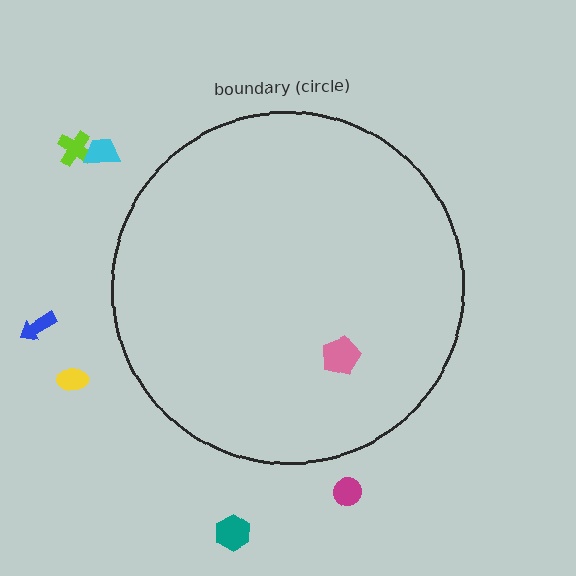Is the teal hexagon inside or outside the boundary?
Outside.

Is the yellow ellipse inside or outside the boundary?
Outside.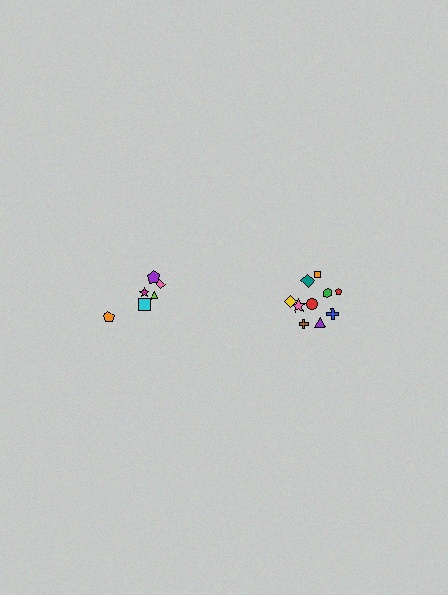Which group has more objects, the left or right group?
The right group.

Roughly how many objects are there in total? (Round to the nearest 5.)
Roughly 15 objects in total.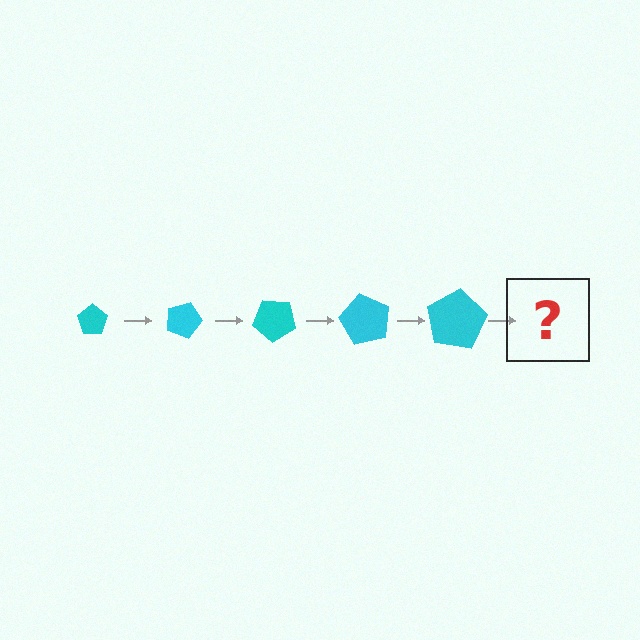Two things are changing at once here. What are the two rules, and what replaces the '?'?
The two rules are that the pentagon grows larger each step and it rotates 20 degrees each step. The '?' should be a pentagon, larger than the previous one and rotated 100 degrees from the start.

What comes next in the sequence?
The next element should be a pentagon, larger than the previous one and rotated 100 degrees from the start.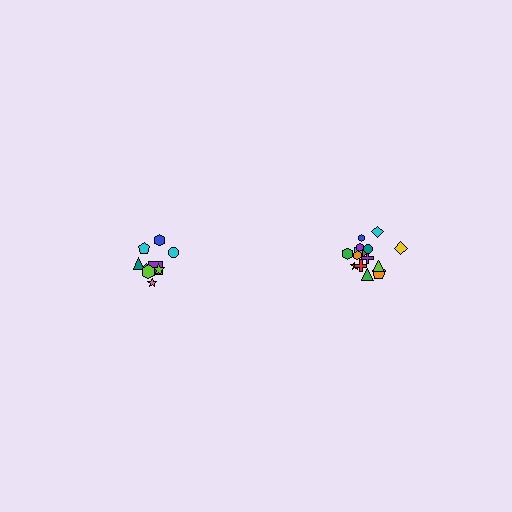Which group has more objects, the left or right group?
The right group.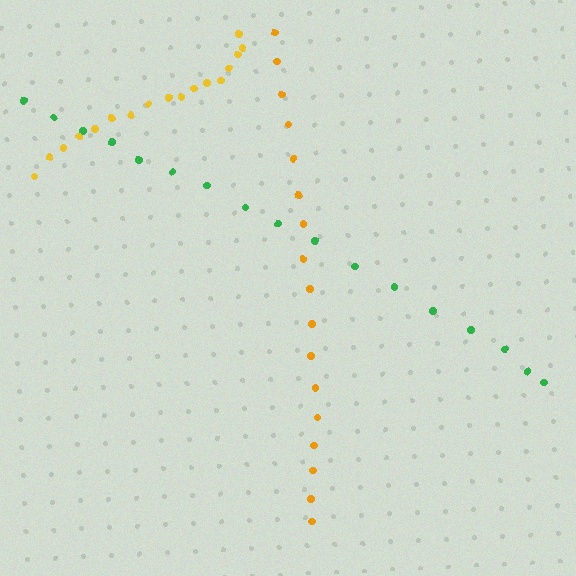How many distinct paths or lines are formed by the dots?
There are 3 distinct paths.